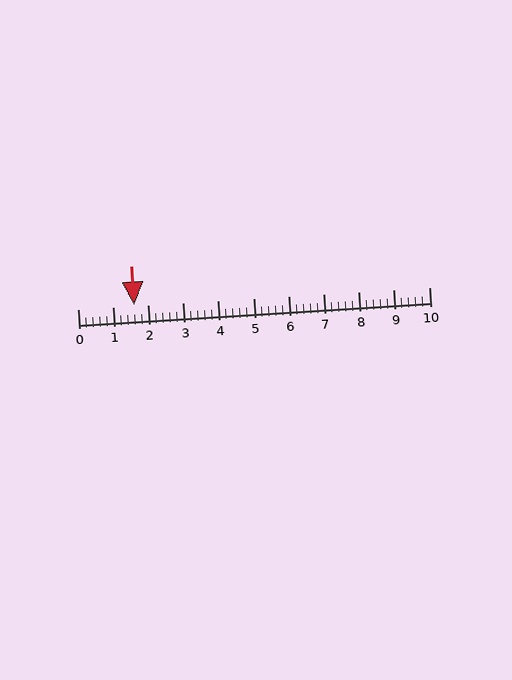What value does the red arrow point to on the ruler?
The red arrow points to approximately 1.6.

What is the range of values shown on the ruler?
The ruler shows values from 0 to 10.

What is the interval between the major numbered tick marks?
The major tick marks are spaced 1 units apart.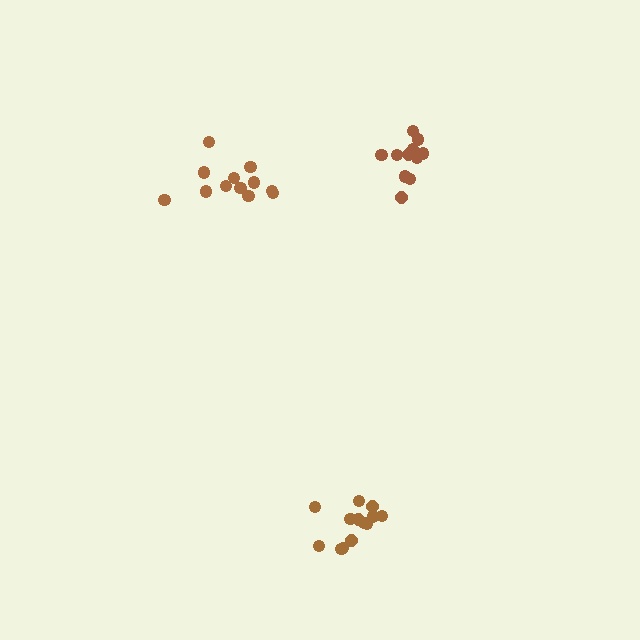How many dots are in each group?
Group 1: 12 dots, Group 2: 13 dots, Group 3: 11 dots (36 total).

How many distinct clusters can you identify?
There are 3 distinct clusters.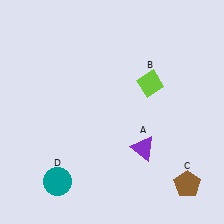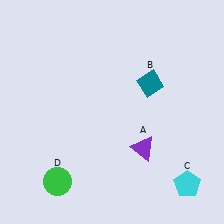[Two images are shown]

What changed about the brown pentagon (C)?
In Image 1, C is brown. In Image 2, it changed to cyan.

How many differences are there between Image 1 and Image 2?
There are 3 differences between the two images.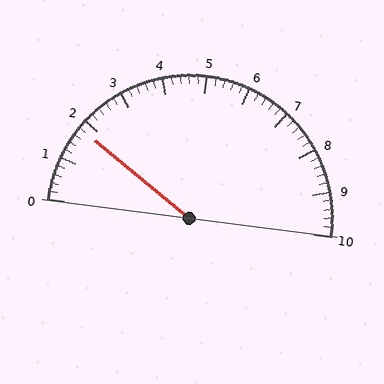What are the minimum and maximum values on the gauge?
The gauge ranges from 0 to 10.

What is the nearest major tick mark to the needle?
The nearest major tick mark is 2.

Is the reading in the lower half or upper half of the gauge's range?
The reading is in the lower half of the range (0 to 10).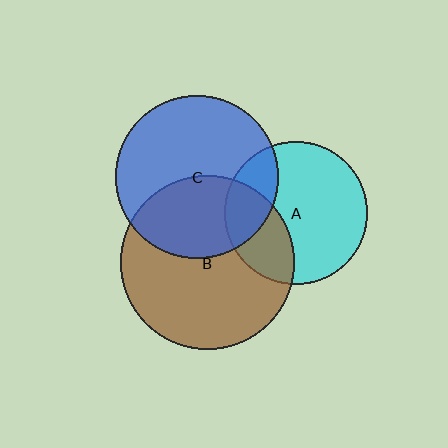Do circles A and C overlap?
Yes.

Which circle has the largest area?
Circle B (brown).